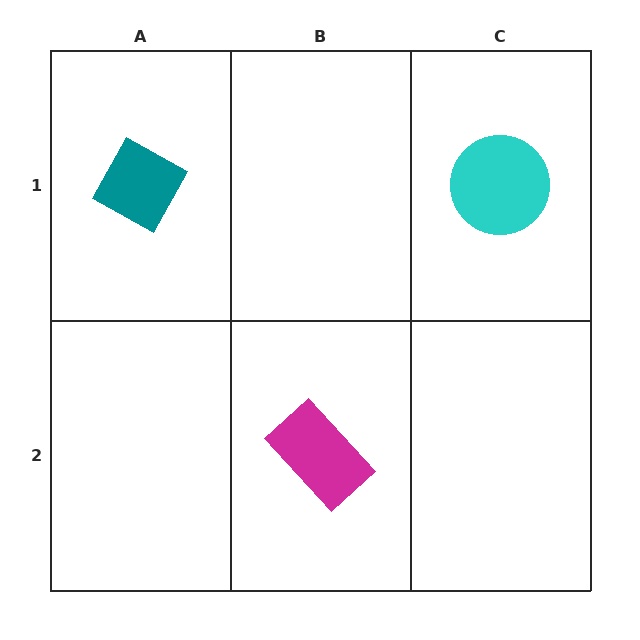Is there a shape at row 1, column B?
No, that cell is empty.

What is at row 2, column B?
A magenta rectangle.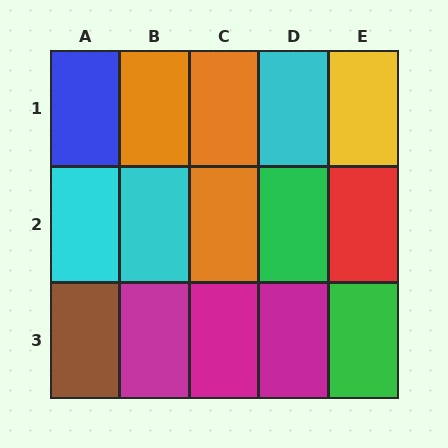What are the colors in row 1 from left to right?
Blue, orange, orange, cyan, yellow.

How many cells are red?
1 cell is red.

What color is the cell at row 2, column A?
Cyan.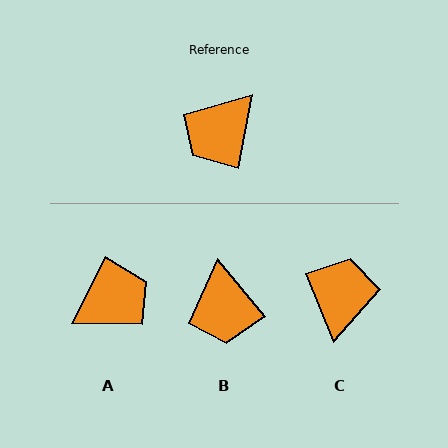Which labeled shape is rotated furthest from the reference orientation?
A, about 163 degrees away.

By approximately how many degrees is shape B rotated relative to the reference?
Approximately 50 degrees counter-clockwise.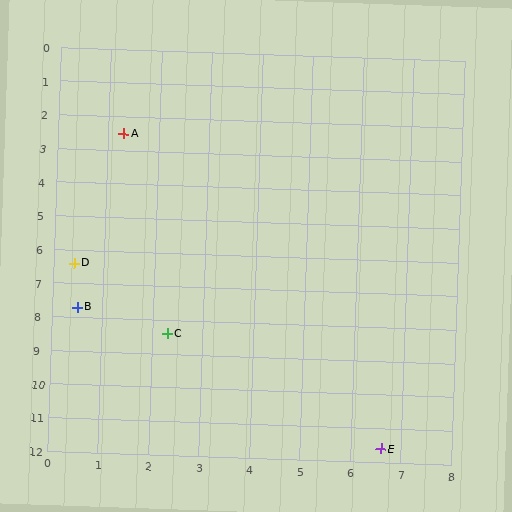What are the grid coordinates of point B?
Point B is at approximately (0.5, 7.7).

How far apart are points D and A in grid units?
Points D and A are about 4.0 grid units apart.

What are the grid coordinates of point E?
Point E is at approximately (6.6, 11.6).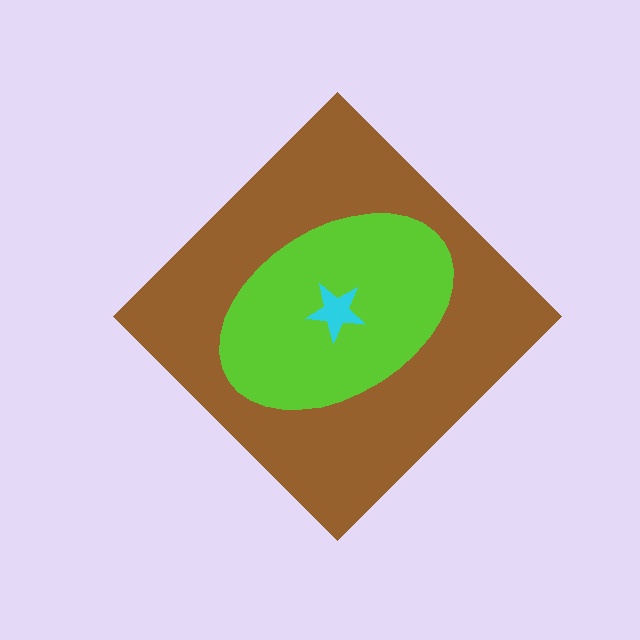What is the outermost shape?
The brown diamond.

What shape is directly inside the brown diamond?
The lime ellipse.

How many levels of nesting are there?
3.